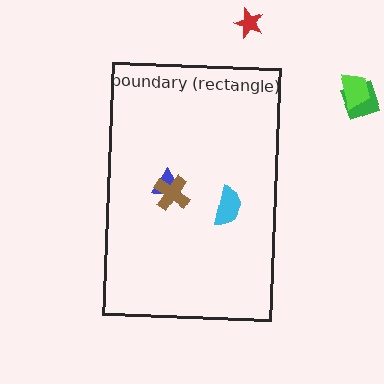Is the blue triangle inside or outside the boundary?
Inside.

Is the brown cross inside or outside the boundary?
Inside.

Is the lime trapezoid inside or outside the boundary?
Outside.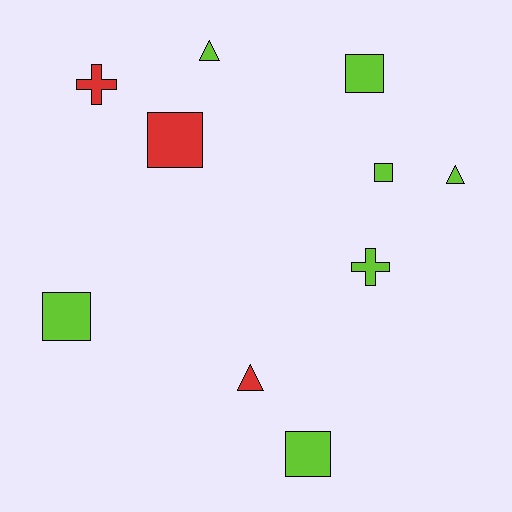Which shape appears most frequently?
Square, with 5 objects.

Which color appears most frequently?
Lime, with 7 objects.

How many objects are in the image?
There are 10 objects.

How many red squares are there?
There is 1 red square.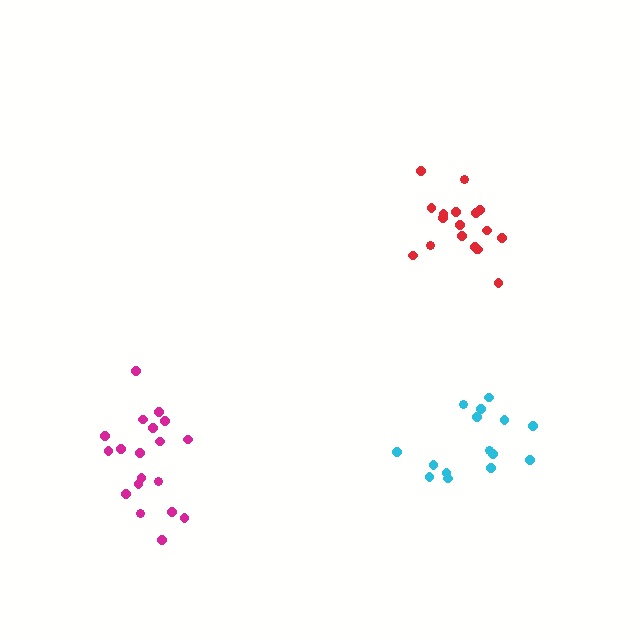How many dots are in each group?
Group 1: 15 dots, Group 2: 19 dots, Group 3: 19 dots (53 total).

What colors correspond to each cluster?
The clusters are colored: cyan, red, magenta.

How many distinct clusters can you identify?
There are 3 distinct clusters.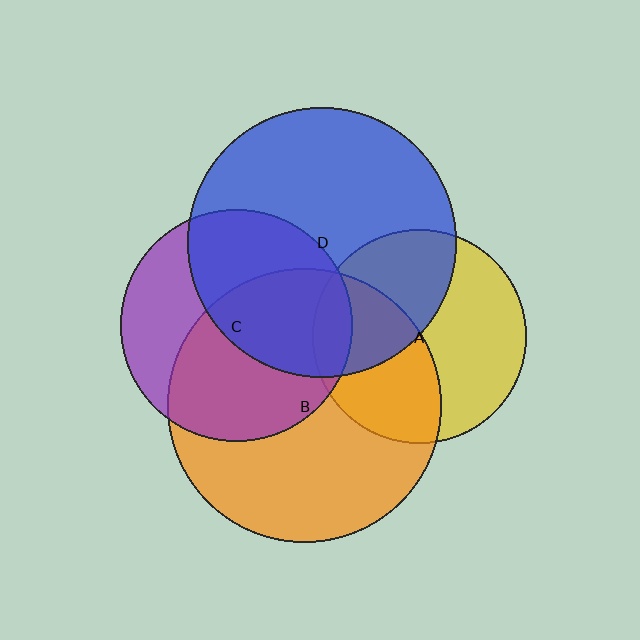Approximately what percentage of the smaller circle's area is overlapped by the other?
Approximately 10%.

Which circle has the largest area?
Circle B (orange).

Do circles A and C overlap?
Yes.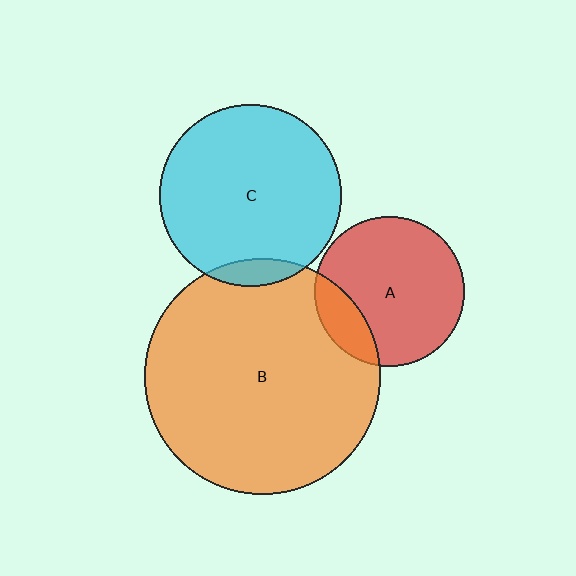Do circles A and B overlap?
Yes.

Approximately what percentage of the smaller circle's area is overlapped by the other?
Approximately 20%.